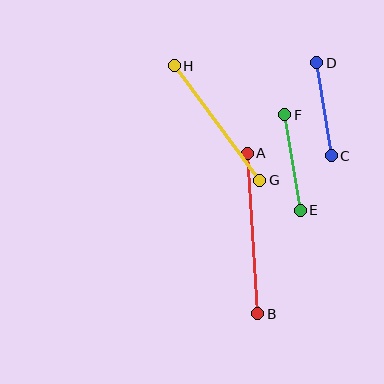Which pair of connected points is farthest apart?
Points A and B are farthest apart.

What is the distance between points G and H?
The distance is approximately 143 pixels.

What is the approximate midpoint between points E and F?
The midpoint is at approximately (292, 162) pixels.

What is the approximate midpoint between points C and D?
The midpoint is at approximately (324, 109) pixels.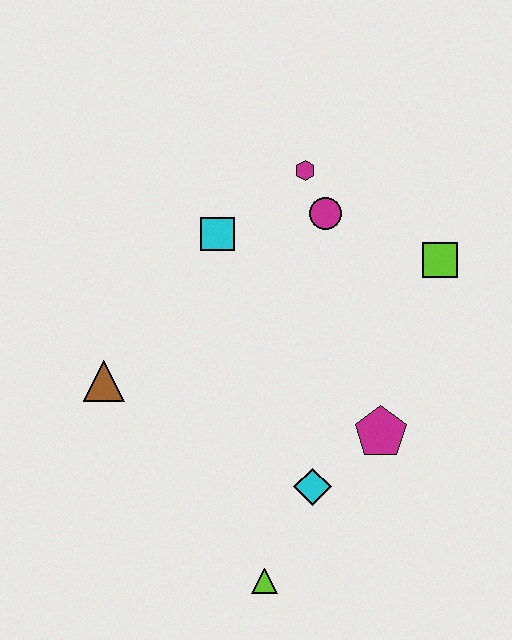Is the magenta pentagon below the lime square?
Yes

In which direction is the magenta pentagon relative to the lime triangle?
The magenta pentagon is above the lime triangle.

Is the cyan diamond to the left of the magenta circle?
Yes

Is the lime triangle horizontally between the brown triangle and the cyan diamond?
Yes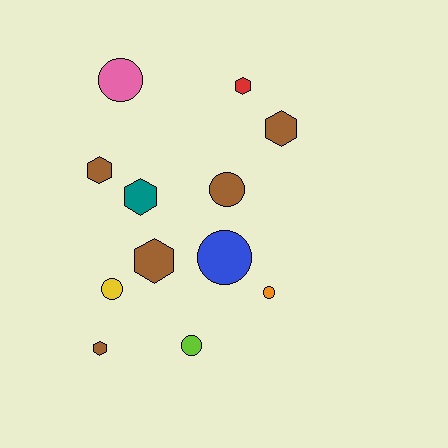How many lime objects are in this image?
There is 1 lime object.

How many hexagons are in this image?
There are 6 hexagons.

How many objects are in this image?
There are 12 objects.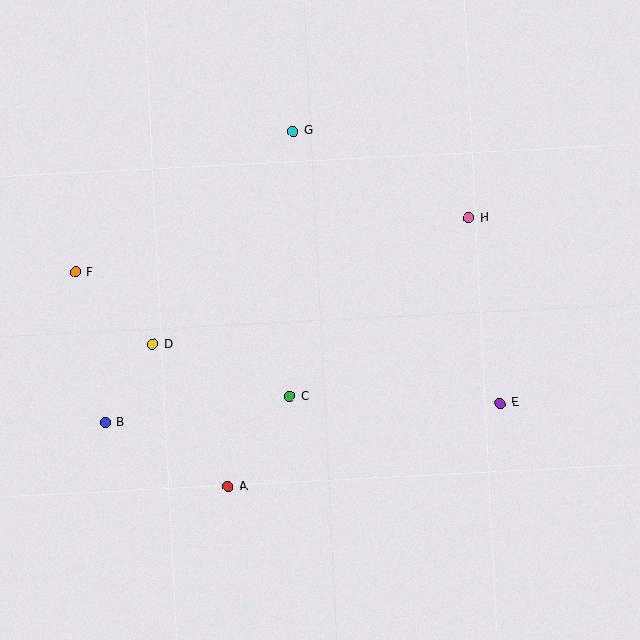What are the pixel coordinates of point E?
Point E is at (500, 403).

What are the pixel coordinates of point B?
Point B is at (105, 423).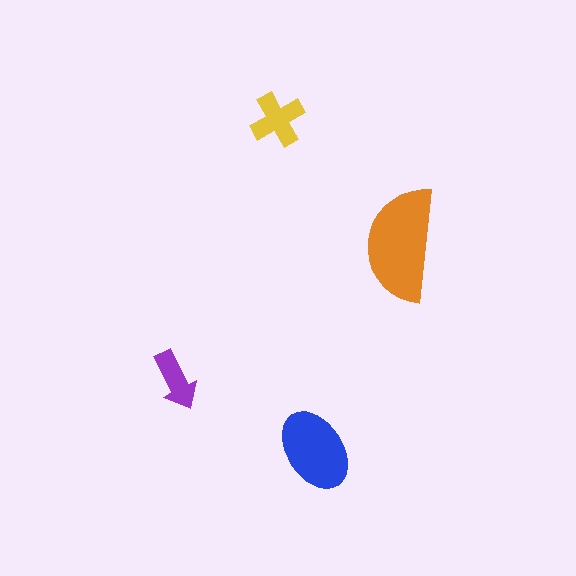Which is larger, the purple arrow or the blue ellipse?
The blue ellipse.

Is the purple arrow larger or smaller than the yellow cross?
Smaller.